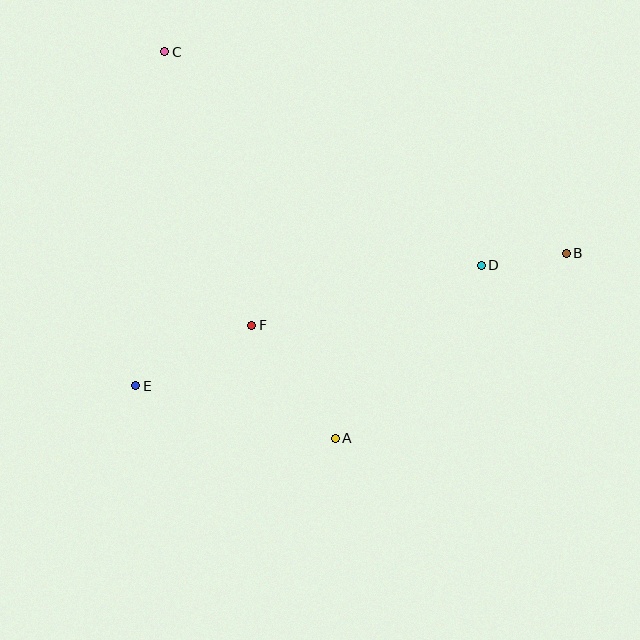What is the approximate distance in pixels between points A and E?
The distance between A and E is approximately 206 pixels.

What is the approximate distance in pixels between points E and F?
The distance between E and F is approximately 131 pixels.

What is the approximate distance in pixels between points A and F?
The distance between A and F is approximately 141 pixels.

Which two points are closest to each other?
Points B and D are closest to each other.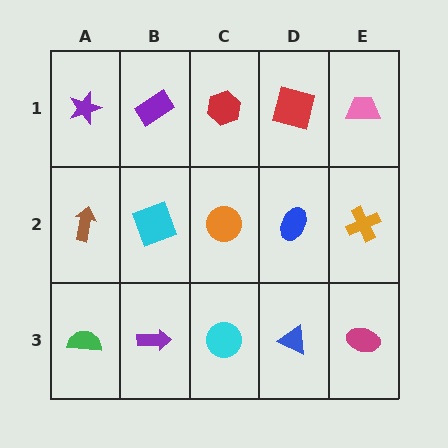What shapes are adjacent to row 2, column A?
A purple star (row 1, column A), a green semicircle (row 3, column A), a cyan square (row 2, column B).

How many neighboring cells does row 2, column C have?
4.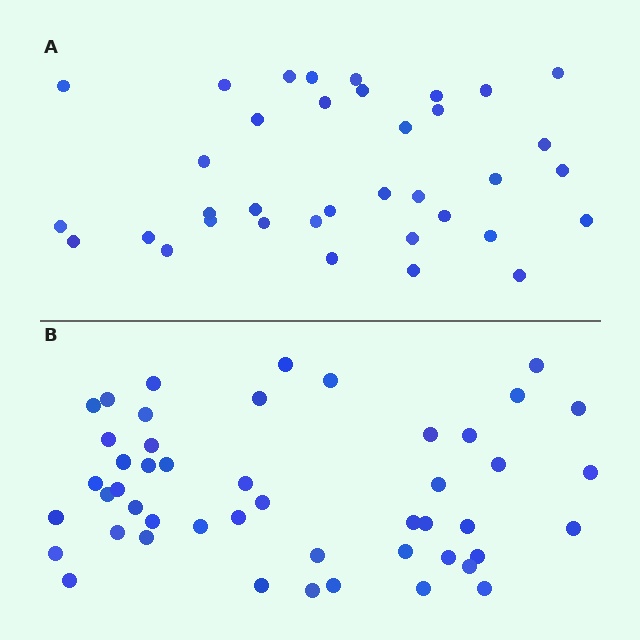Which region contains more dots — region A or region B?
Region B (the bottom region) has more dots.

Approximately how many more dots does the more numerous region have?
Region B has roughly 12 or so more dots than region A.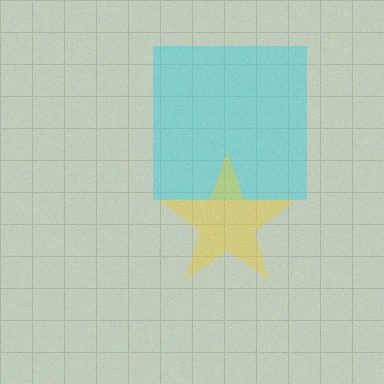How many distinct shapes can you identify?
There are 2 distinct shapes: a cyan square, a yellow star.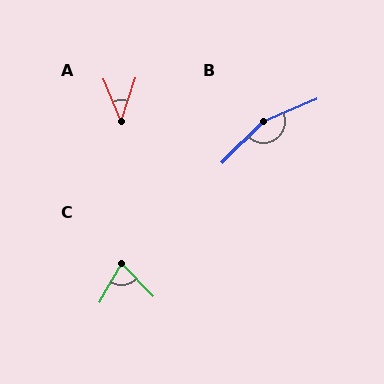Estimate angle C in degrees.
Approximately 74 degrees.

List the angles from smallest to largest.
A (40°), C (74°), B (158°).